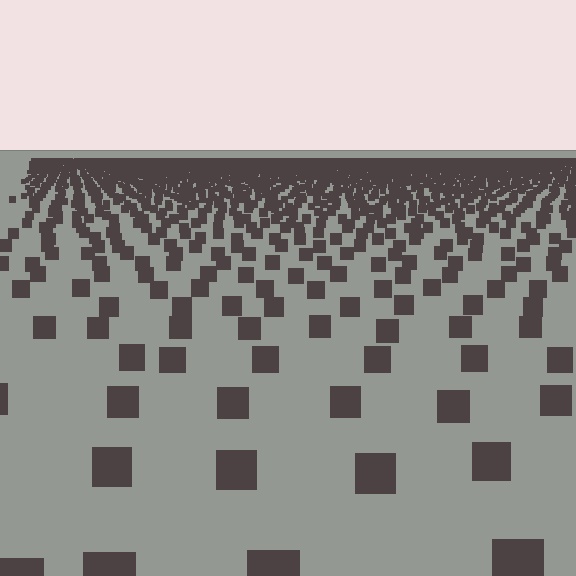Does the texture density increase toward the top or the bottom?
Density increases toward the top.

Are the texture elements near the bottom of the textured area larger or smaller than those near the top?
Larger. Near the bottom, elements are closer to the viewer and appear at a bigger on-screen size.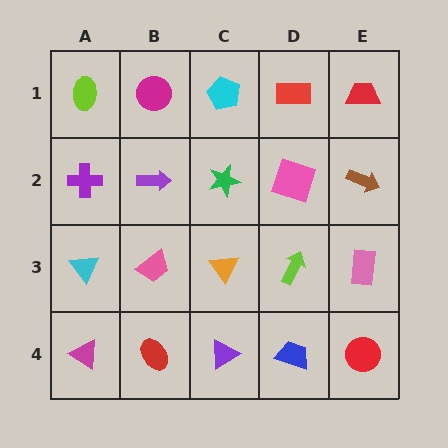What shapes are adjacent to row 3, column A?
A purple cross (row 2, column A), a magenta triangle (row 4, column A), a pink trapezoid (row 3, column B).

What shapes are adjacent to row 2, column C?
A cyan pentagon (row 1, column C), an orange triangle (row 3, column C), a purple arrow (row 2, column B), a pink square (row 2, column D).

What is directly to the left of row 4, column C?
A red ellipse.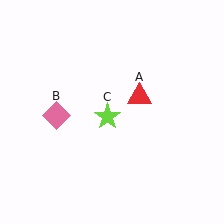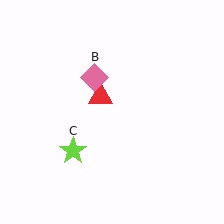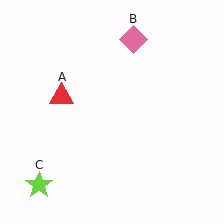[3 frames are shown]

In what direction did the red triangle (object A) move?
The red triangle (object A) moved left.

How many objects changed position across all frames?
3 objects changed position: red triangle (object A), pink diamond (object B), lime star (object C).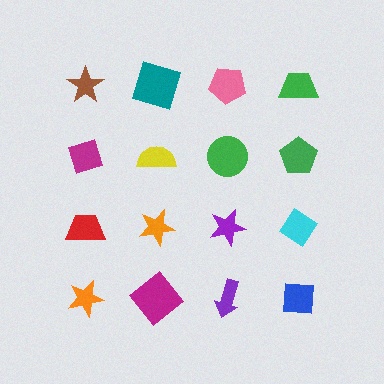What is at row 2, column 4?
A green pentagon.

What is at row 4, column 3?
A purple arrow.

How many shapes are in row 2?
4 shapes.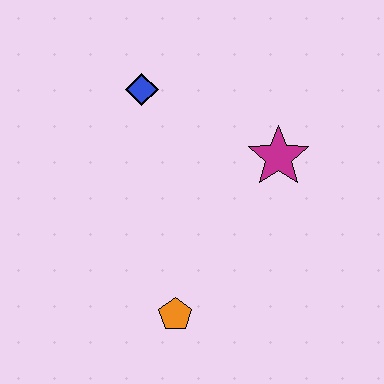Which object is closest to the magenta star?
The blue diamond is closest to the magenta star.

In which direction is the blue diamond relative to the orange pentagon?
The blue diamond is above the orange pentagon.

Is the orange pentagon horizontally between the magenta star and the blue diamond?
Yes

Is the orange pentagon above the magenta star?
No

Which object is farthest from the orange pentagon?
The blue diamond is farthest from the orange pentagon.